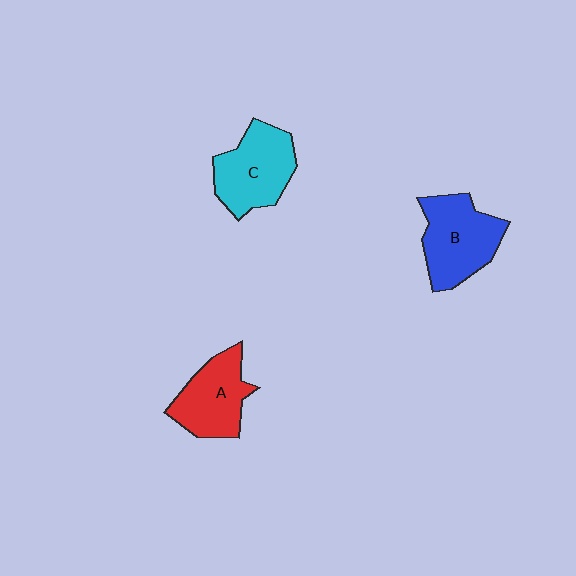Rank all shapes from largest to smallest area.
From largest to smallest: B (blue), C (cyan), A (red).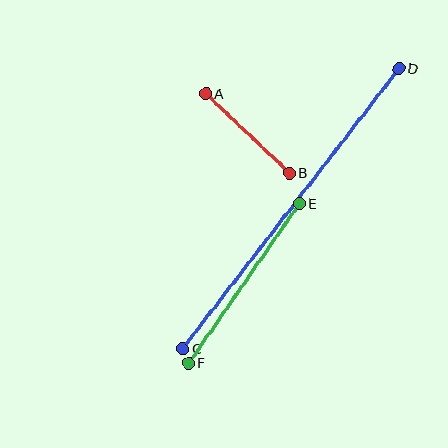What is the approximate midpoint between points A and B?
The midpoint is at approximately (247, 133) pixels.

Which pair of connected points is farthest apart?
Points C and D are farthest apart.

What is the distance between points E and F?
The distance is approximately 194 pixels.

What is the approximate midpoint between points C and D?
The midpoint is at approximately (291, 208) pixels.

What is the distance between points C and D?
The distance is approximately 354 pixels.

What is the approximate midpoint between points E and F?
The midpoint is at approximately (244, 283) pixels.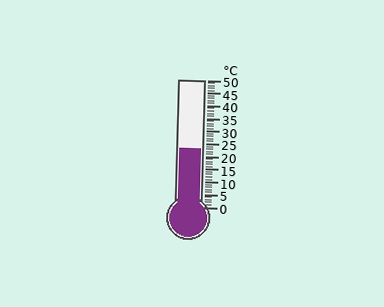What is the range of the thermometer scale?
The thermometer scale ranges from 0°C to 50°C.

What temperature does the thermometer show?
The thermometer shows approximately 23°C.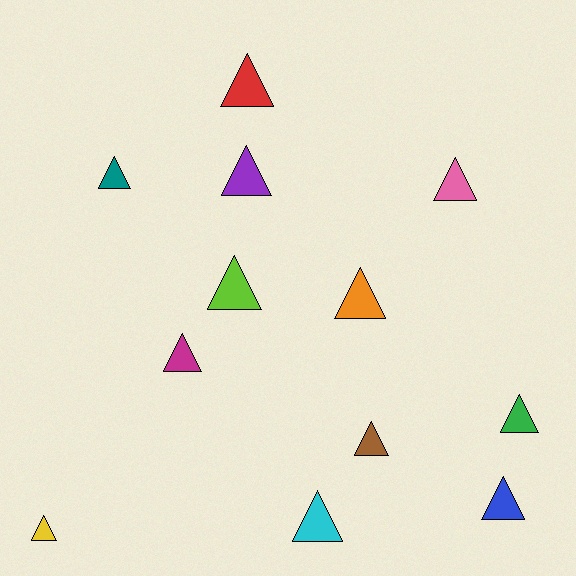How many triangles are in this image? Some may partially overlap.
There are 12 triangles.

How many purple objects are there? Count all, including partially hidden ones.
There is 1 purple object.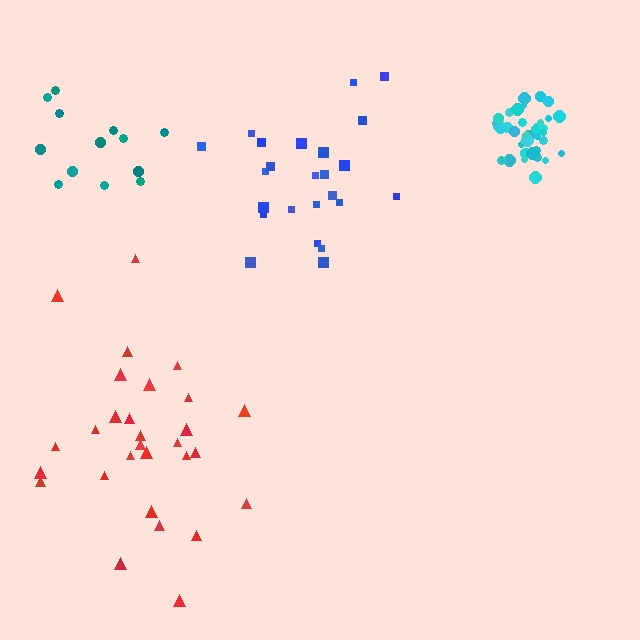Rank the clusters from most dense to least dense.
cyan, blue, teal, red.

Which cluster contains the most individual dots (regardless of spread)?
Cyan (35).